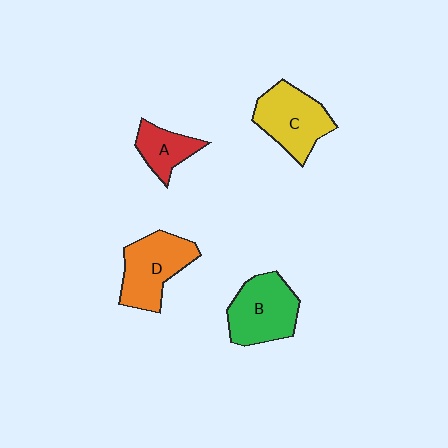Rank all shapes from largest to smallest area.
From largest to smallest: B (green), D (orange), C (yellow), A (red).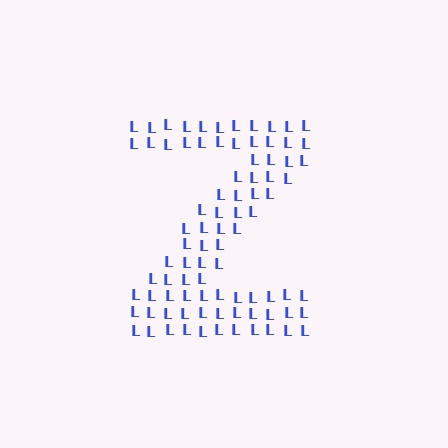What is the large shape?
The large shape is the letter Z.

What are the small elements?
The small elements are letter L's.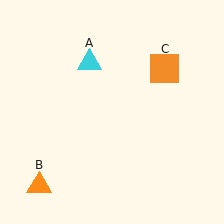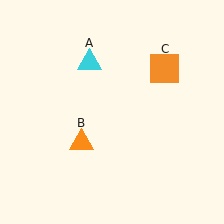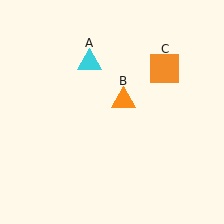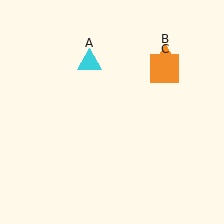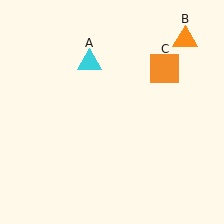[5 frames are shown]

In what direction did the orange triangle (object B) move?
The orange triangle (object B) moved up and to the right.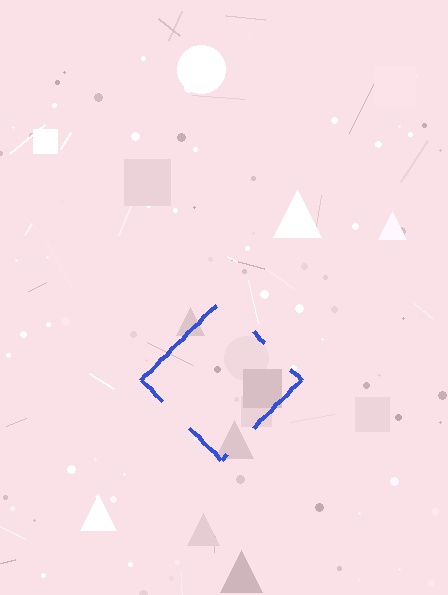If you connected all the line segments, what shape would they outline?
They would outline a diamond.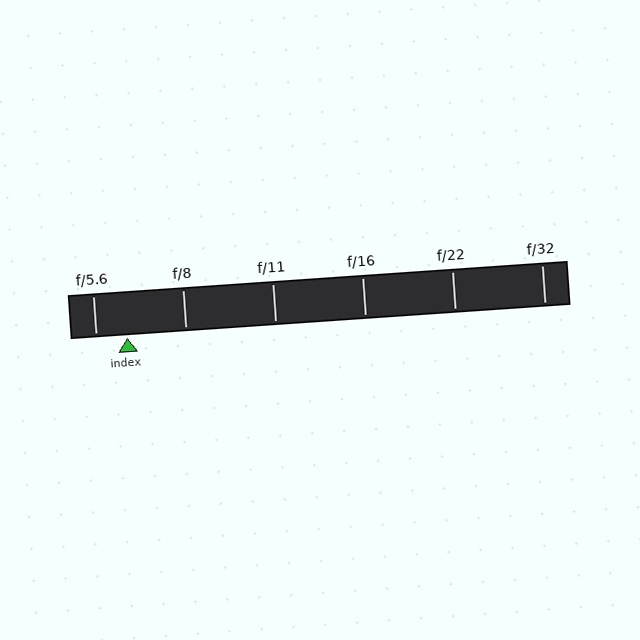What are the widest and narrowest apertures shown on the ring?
The widest aperture shown is f/5.6 and the narrowest is f/32.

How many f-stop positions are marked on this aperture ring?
There are 6 f-stop positions marked.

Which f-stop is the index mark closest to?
The index mark is closest to f/5.6.